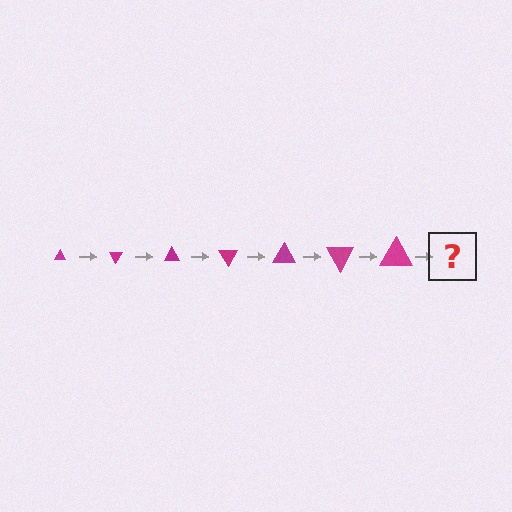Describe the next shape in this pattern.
It should be a triangle, larger than the previous one and rotated 420 degrees from the start.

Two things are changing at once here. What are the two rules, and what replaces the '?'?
The two rules are that the triangle grows larger each step and it rotates 60 degrees each step. The '?' should be a triangle, larger than the previous one and rotated 420 degrees from the start.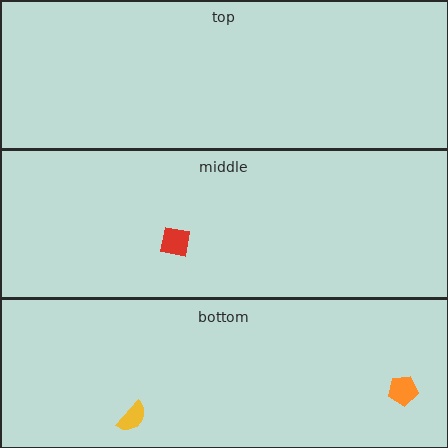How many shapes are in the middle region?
1.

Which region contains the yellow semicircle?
The bottom region.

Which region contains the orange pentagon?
The bottom region.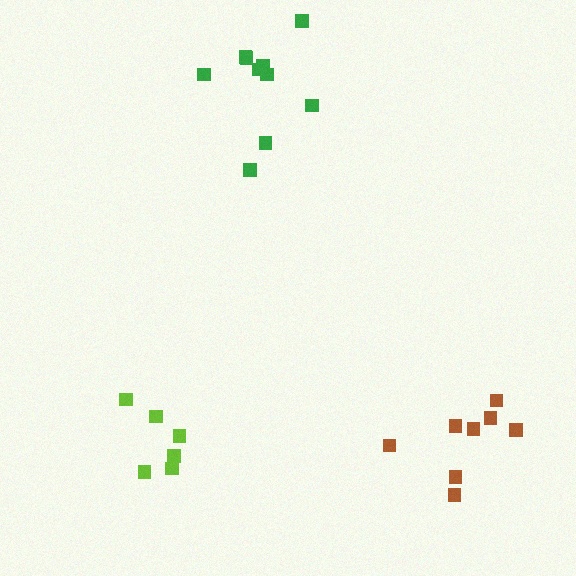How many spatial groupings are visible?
There are 3 spatial groupings.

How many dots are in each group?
Group 1: 8 dots, Group 2: 6 dots, Group 3: 10 dots (24 total).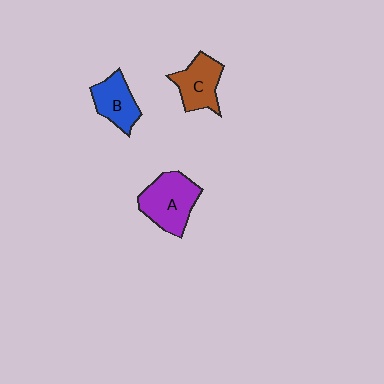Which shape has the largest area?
Shape A (purple).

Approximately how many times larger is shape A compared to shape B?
Approximately 1.4 times.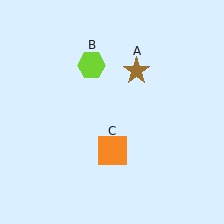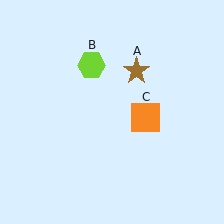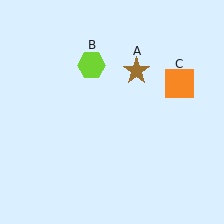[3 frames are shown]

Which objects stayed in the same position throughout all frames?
Brown star (object A) and lime hexagon (object B) remained stationary.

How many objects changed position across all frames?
1 object changed position: orange square (object C).